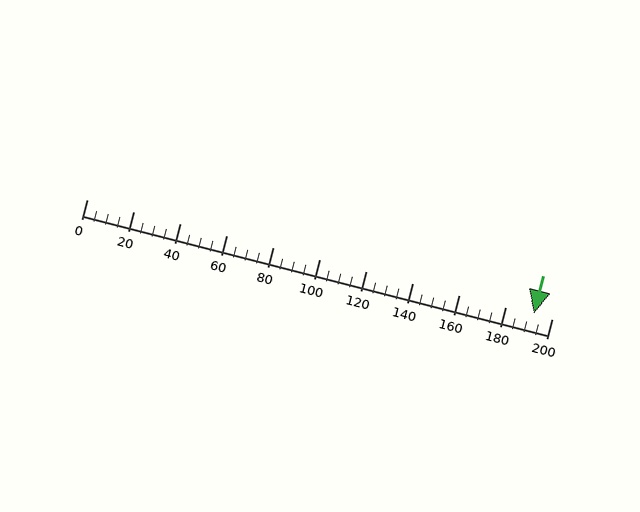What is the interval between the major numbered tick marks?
The major tick marks are spaced 20 units apart.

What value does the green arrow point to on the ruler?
The green arrow points to approximately 192.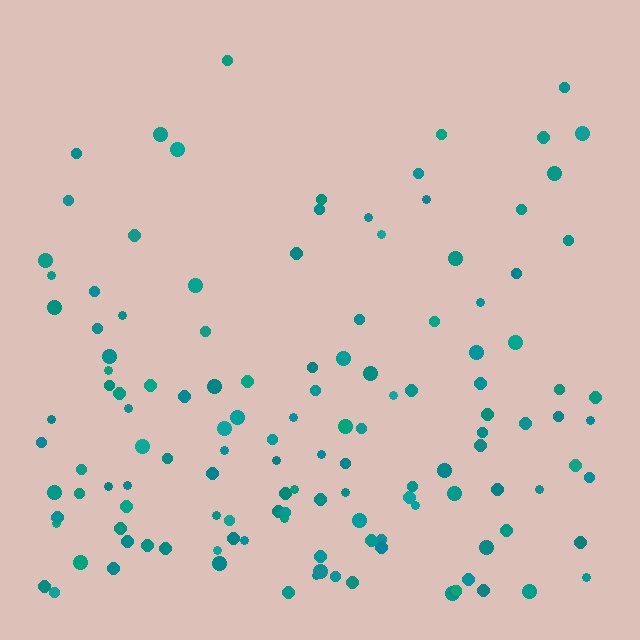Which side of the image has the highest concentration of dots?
The bottom.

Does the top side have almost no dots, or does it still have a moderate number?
Still a moderate number, just noticeably fewer than the bottom.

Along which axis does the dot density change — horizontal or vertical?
Vertical.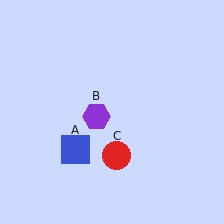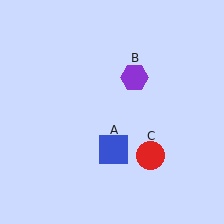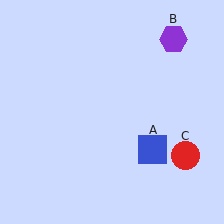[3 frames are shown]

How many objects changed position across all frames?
3 objects changed position: blue square (object A), purple hexagon (object B), red circle (object C).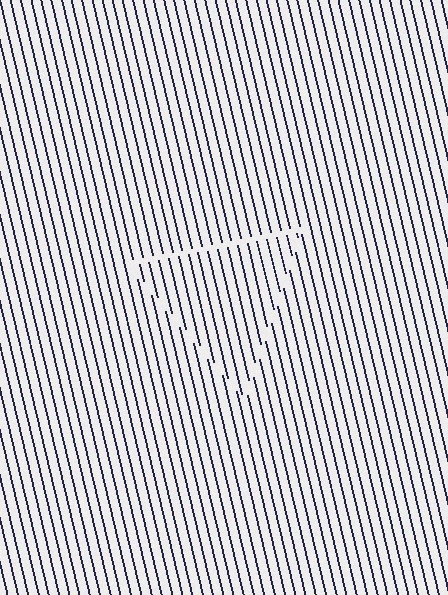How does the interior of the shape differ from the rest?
The interior of the shape contains the same grating, shifted by half a period — the contour is defined by the phase discontinuity where line-ends from the inner and outer gratings abut.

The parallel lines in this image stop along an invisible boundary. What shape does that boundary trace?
An illusory triangle. The interior of the shape contains the same grating, shifted by half a period — the contour is defined by the phase discontinuity where line-ends from the inner and outer gratings abut.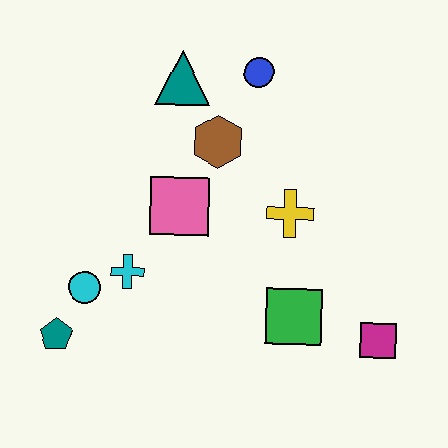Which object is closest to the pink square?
The brown hexagon is closest to the pink square.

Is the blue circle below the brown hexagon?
No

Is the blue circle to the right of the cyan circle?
Yes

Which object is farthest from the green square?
The teal triangle is farthest from the green square.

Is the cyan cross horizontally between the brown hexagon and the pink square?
No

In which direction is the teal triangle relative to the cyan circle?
The teal triangle is above the cyan circle.